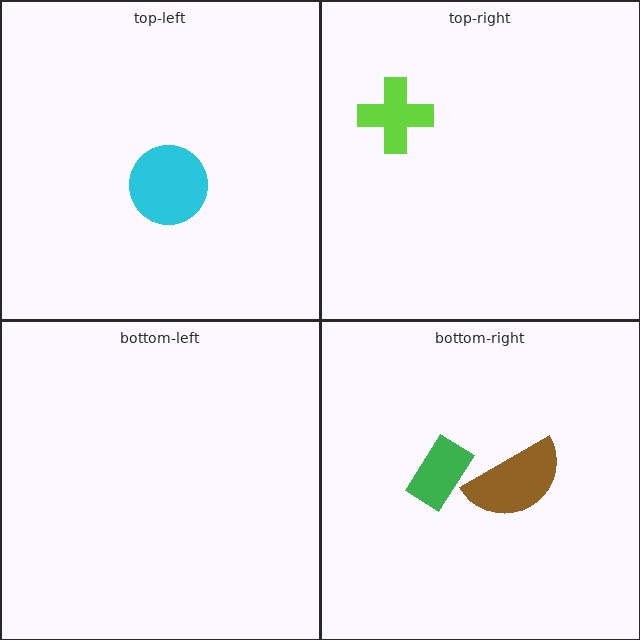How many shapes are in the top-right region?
1.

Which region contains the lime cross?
The top-right region.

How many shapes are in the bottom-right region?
2.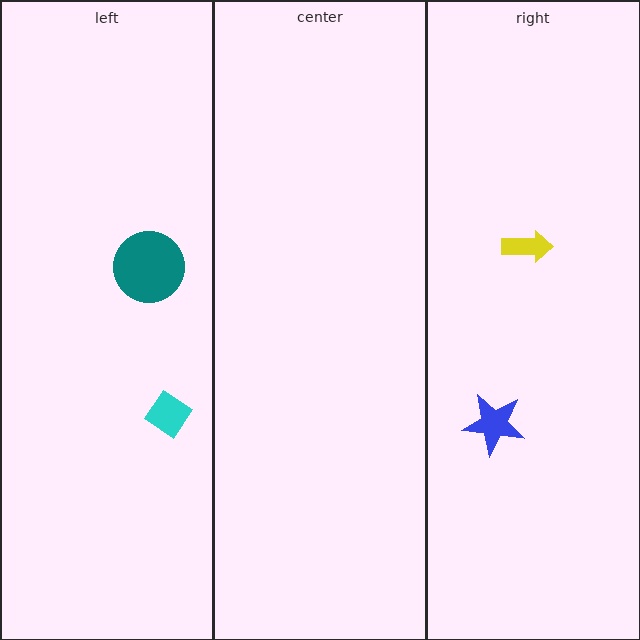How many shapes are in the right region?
2.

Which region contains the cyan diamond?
The left region.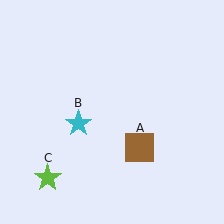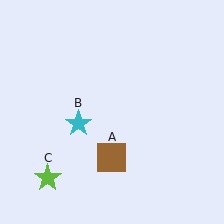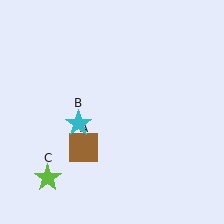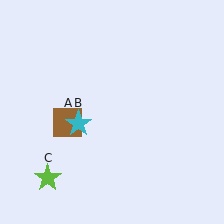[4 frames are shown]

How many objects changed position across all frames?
1 object changed position: brown square (object A).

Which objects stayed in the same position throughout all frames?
Cyan star (object B) and lime star (object C) remained stationary.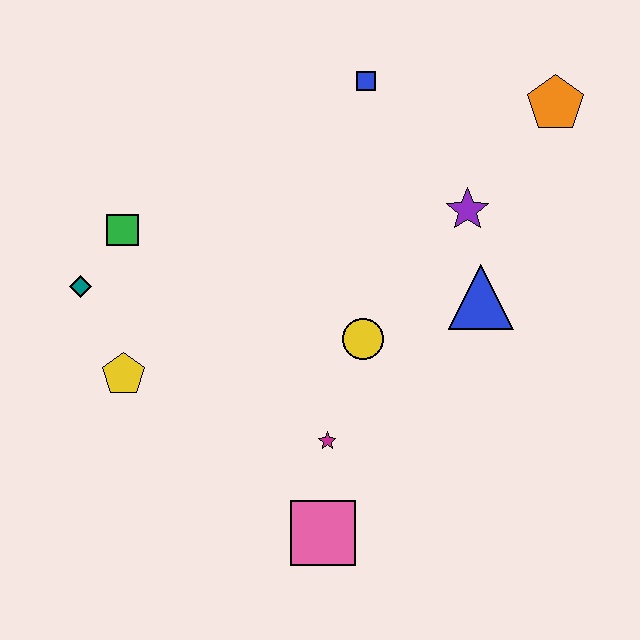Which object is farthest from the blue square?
The pink square is farthest from the blue square.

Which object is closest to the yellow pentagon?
The teal diamond is closest to the yellow pentagon.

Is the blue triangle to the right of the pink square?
Yes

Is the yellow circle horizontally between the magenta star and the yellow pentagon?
No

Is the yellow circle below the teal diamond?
Yes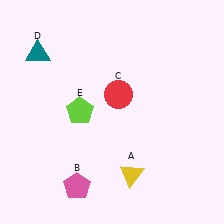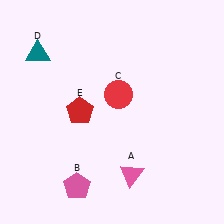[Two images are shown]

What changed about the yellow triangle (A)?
In Image 1, A is yellow. In Image 2, it changed to pink.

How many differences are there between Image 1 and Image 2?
There are 2 differences between the two images.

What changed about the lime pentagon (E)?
In Image 1, E is lime. In Image 2, it changed to red.